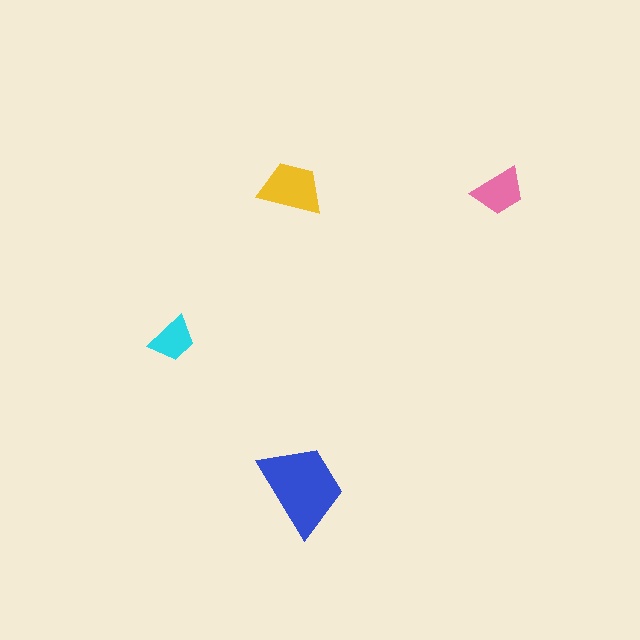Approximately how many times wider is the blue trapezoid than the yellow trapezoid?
About 1.5 times wider.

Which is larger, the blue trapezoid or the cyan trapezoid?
The blue one.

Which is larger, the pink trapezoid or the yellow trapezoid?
The yellow one.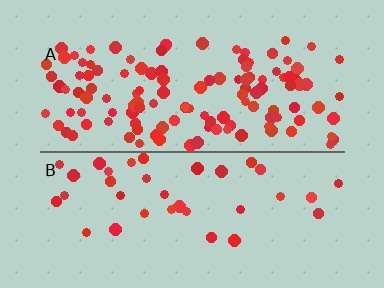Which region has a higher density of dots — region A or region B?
A (the top).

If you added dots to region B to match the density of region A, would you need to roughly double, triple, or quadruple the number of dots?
Approximately triple.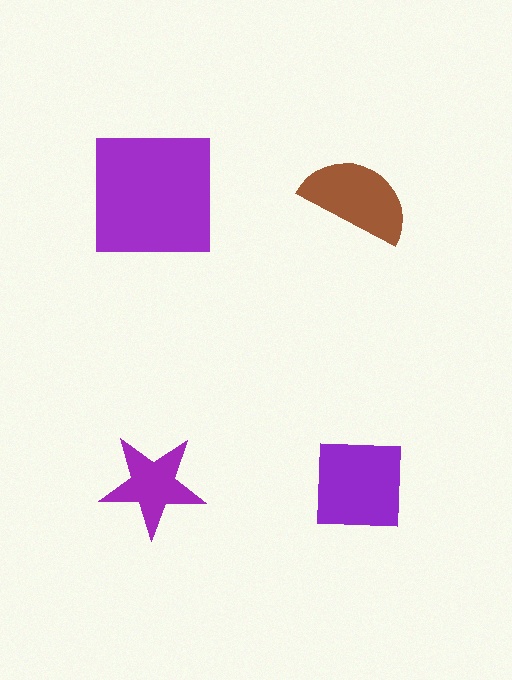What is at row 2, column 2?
A purple square.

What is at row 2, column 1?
A purple star.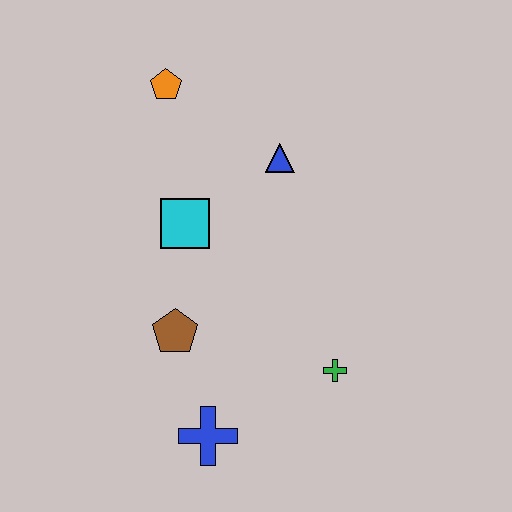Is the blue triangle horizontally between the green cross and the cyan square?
Yes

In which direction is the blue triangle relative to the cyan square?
The blue triangle is to the right of the cyan square.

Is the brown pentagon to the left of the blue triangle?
Yes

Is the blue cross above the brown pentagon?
No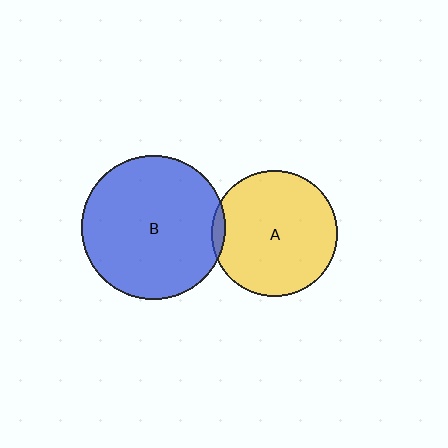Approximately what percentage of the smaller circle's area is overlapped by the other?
Approximately 5%.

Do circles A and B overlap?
Yes.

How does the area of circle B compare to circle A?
Approximately 1.3 times.